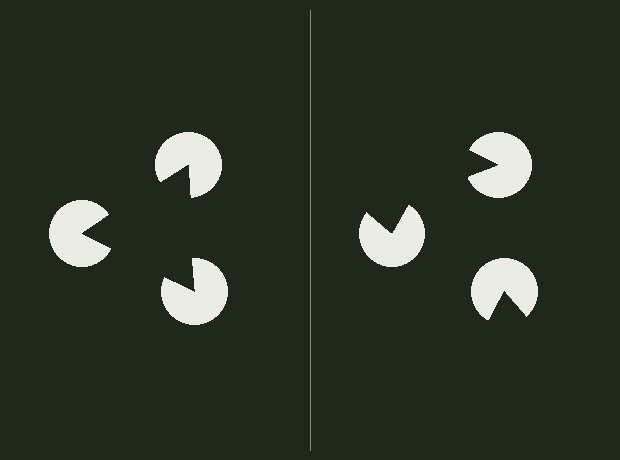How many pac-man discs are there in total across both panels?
6 — 3 on each side.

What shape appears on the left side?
An illusory triangle.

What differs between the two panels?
The pac-man discs are positioned identically on both sides; only the wedge orientations differ. On the left they align to a triangle; on the right they are misaligned.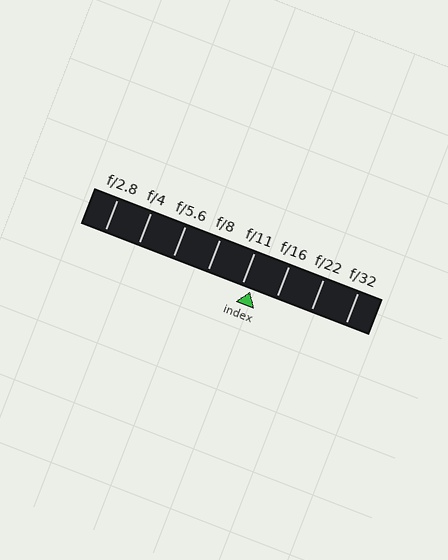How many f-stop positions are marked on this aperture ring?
There are 8 f-stop positions marked.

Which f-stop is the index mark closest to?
The index mark is closest to f/11.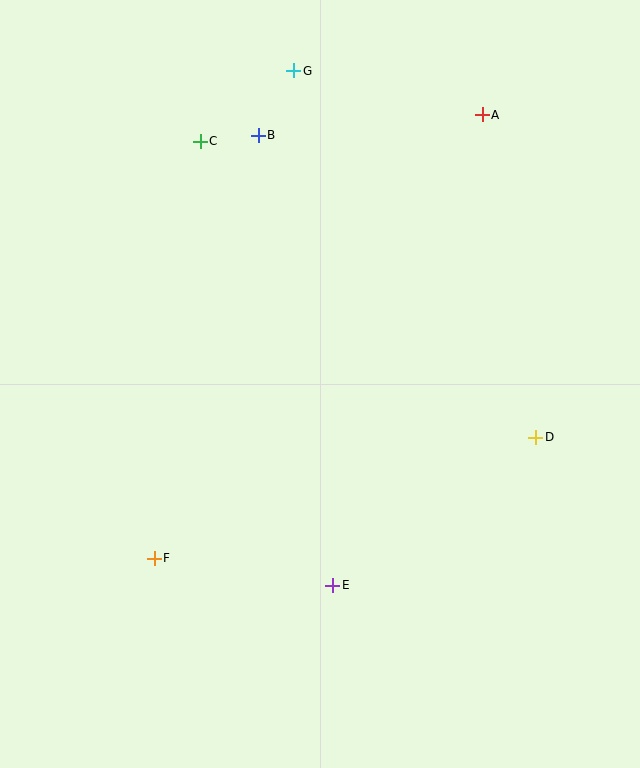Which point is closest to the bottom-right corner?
Point D is closest to the bottom-right corner.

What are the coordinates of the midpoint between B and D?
The midpoint between B and D is at (397, 286).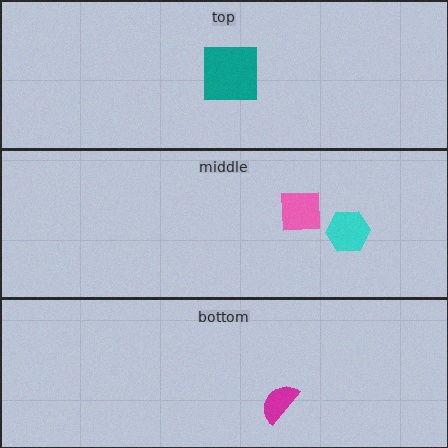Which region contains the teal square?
The top region.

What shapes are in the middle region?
The cyan hexagon, the pink square.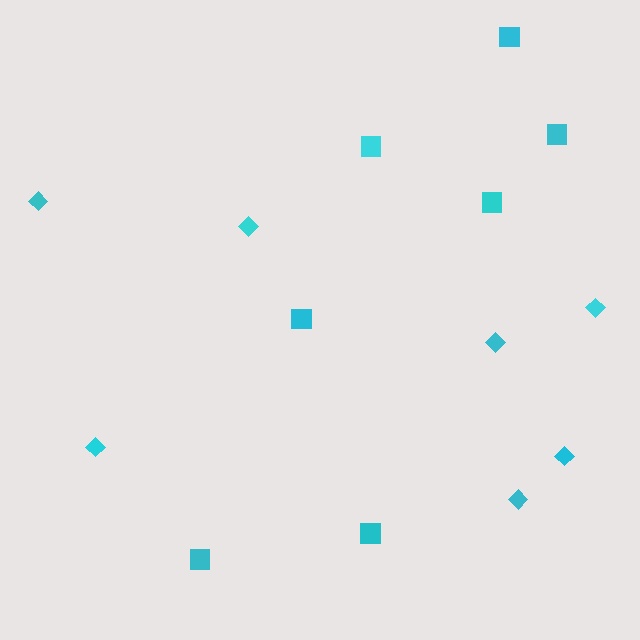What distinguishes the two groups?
There are 2 groups: one group of squares (7) and one group of diamonds (7).